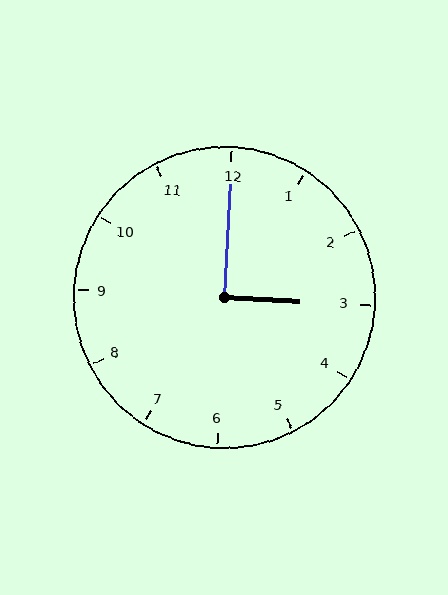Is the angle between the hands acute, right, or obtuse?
It is right.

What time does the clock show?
3:00.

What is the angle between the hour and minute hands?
Approximately 90 degrees.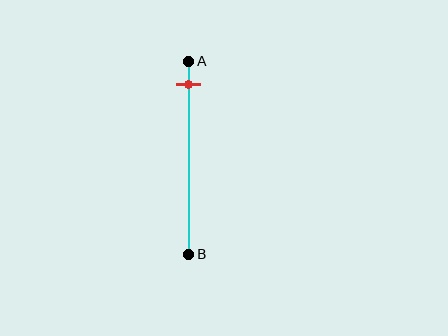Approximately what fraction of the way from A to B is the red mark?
The red mark is approximately 10% of the way from A to B.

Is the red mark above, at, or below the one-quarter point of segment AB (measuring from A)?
The red mark is above the one-quarter point of segment AB.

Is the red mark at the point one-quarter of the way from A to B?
No, the mark is at about 10% from A, not at the 25% one-quarter point.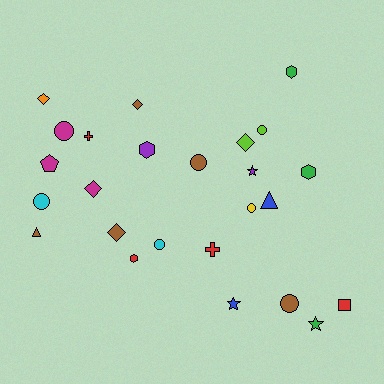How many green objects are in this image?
There are 3 green objects.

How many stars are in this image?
There are 3 stars.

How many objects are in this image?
There are 25 objects.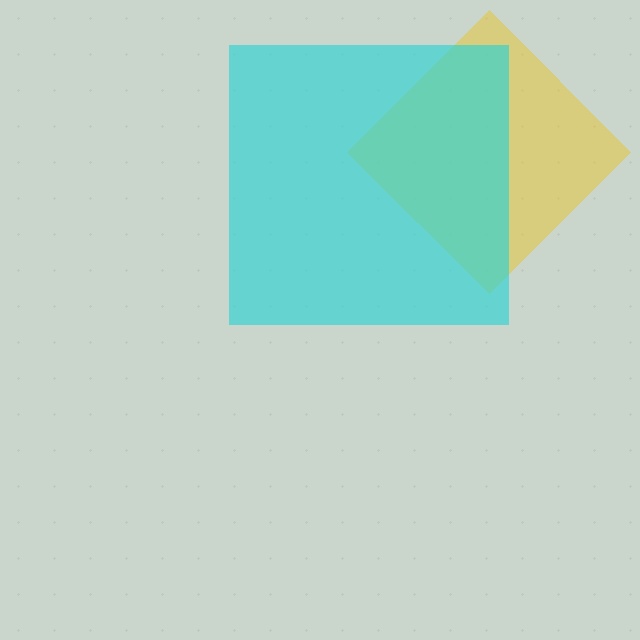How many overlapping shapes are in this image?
There are 2 overlapping shapes in the image.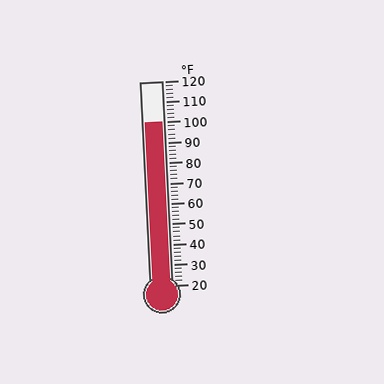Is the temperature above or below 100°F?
The temperature is at 100°F.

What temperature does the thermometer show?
The thermometer shows approximately 100°F.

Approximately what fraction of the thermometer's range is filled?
The thermometer is filled to approximately 80% of its range.